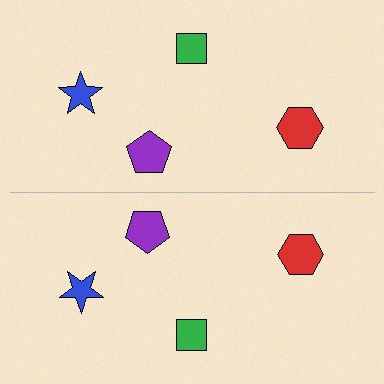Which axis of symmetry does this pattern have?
The pattern has a horizontal axis of symmetry running through the center of the image.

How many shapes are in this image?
There are 8 shapes in this image.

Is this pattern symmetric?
Yes, this pattern has bilateral (reflection) symmetry.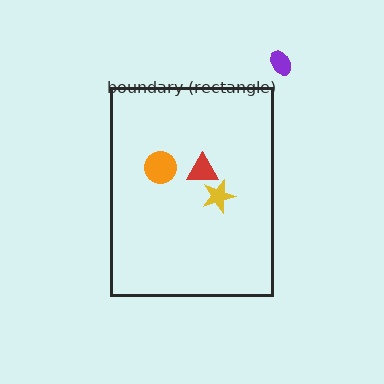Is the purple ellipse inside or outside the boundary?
Outside.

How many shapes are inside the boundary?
3 inside, 1 outside.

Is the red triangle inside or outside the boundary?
Inside.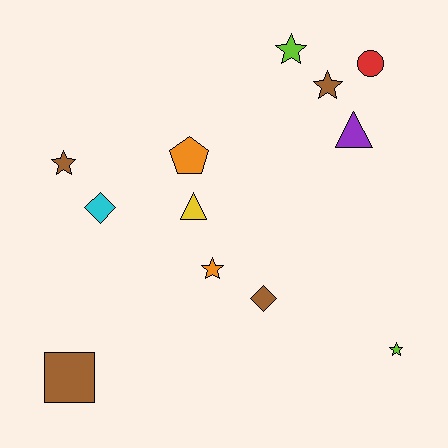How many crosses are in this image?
There are no crosses.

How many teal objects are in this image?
There are no teal objects.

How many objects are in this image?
There are 12 objects.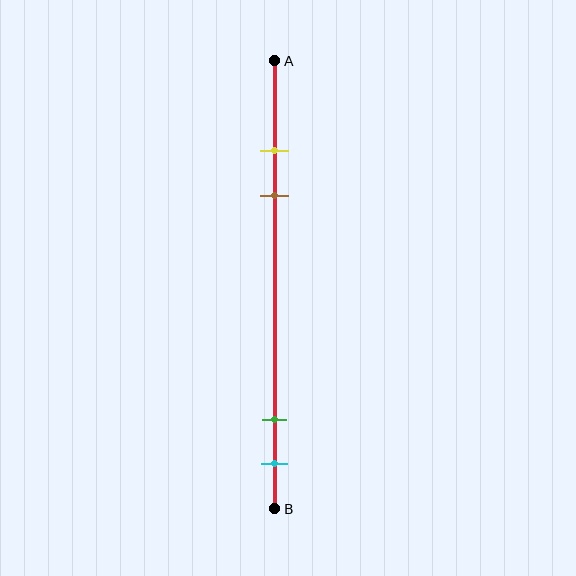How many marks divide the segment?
There are 4 marks dividing the segment.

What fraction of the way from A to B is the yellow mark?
The yellow mark is approximately 20% (0.2) of the way from A to B.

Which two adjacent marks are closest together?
The yellow and brown marks are the closest adjacent pair.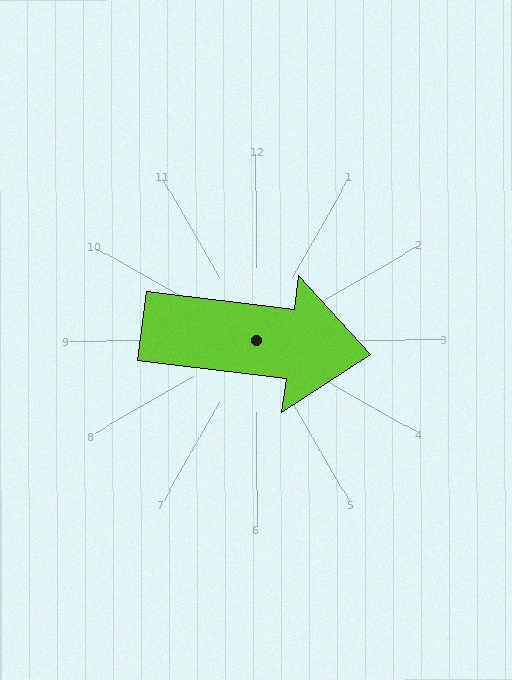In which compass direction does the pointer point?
East.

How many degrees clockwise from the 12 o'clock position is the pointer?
Approximately 97 degrees.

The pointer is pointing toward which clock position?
Roughly 3 o'clock.